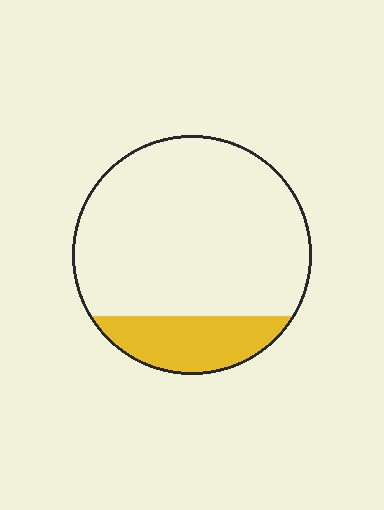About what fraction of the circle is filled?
About one fifth (1/5).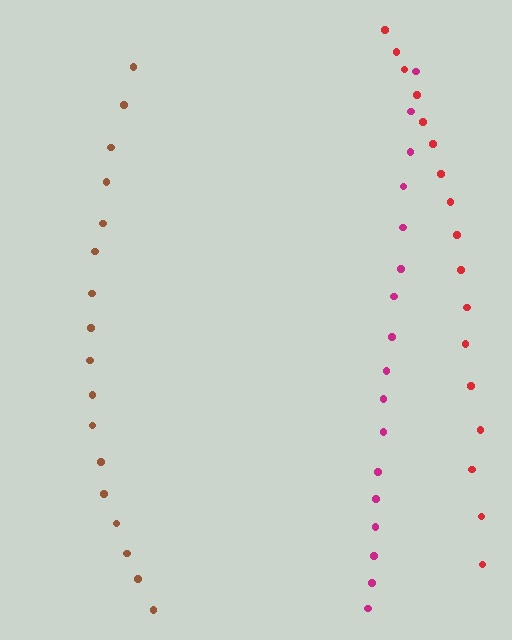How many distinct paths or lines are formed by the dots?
There are 3 distinct paths.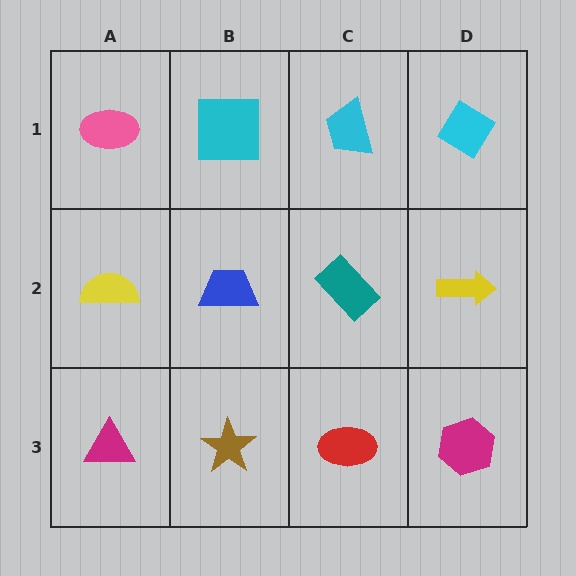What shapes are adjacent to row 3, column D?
A yellow arrow (row 2, column D), a red ellipse (row 3, column C).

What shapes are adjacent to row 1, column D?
A yellow arrow (row 2, column D), a cyan trapezoid (row 1, column C).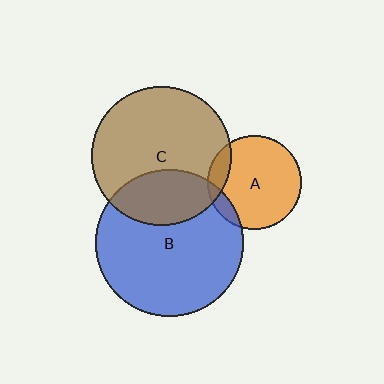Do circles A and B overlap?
Yes.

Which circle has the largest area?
Circle B (blue).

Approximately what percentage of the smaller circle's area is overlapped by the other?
Approximately 10%.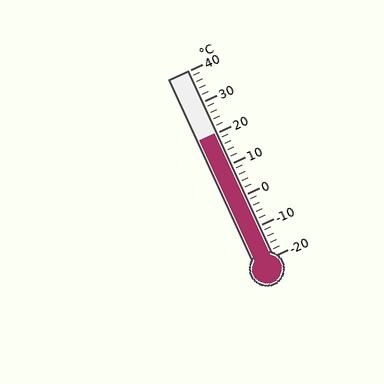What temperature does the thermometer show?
The thermometer shows approximately 20°C.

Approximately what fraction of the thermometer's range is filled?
The thermometer is filled to approximately 65% of its range.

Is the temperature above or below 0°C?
The temperature is above 0°C.